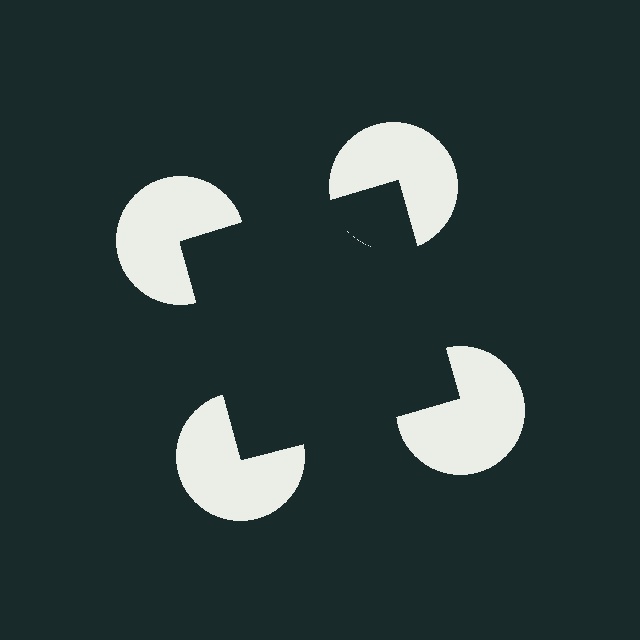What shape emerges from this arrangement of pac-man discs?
An illusory square — its edges are inferred from the aligned wedge cuts in the pac-man discs, not physically drawn.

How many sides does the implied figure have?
4 sides.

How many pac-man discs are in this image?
There are 4 — one at each vertex of the illusory square.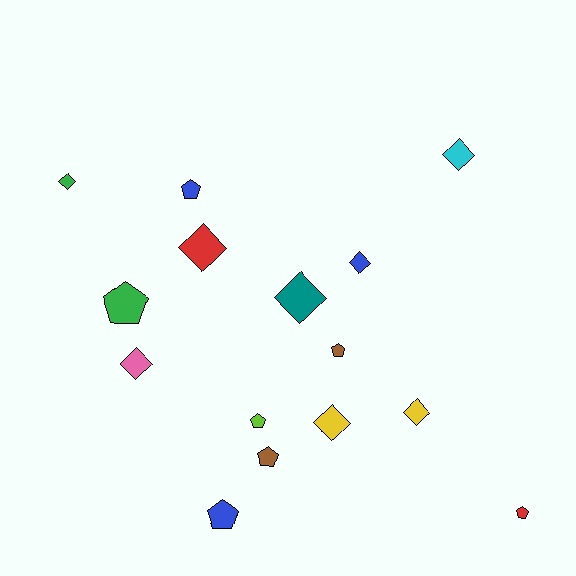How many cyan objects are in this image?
There is 1 cyan object.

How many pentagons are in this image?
There are 7 pentagons.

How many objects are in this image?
There are 15 objects.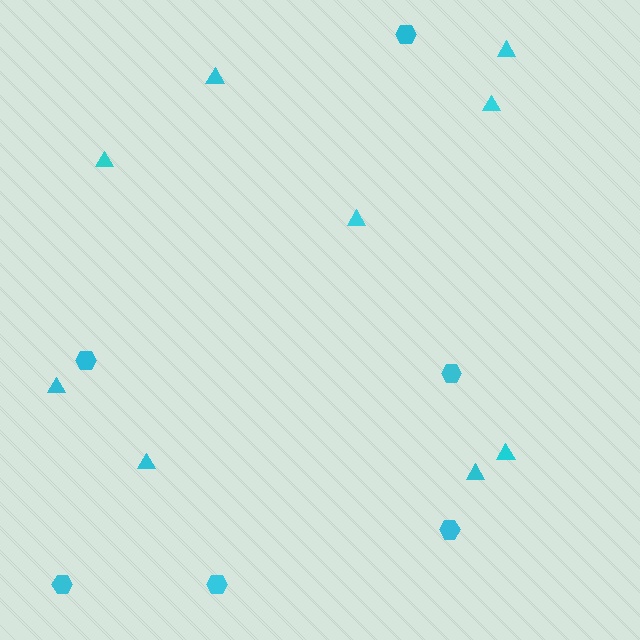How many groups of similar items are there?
There are 2 groups: one group of triangles (9) and one group of hexagons (6).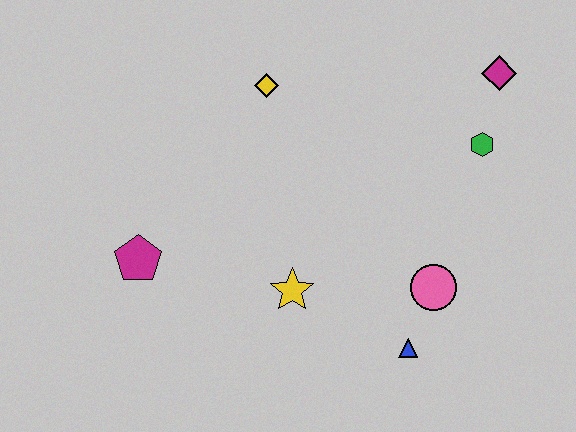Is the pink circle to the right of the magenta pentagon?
Yes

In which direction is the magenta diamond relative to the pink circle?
The magenta diamond is above the pink circle.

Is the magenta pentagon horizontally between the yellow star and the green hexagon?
No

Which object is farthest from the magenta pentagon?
The magenta diamond is farthest from the magenta pentagon.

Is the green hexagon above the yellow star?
Yes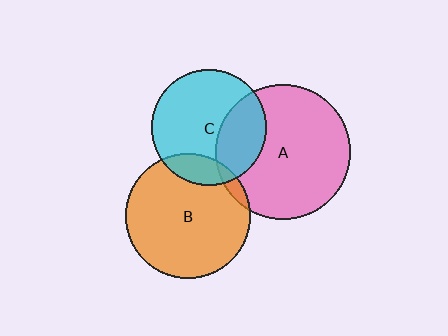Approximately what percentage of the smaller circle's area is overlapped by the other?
Approximately 30%.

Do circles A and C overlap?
Yes.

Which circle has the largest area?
Circle A (pink).